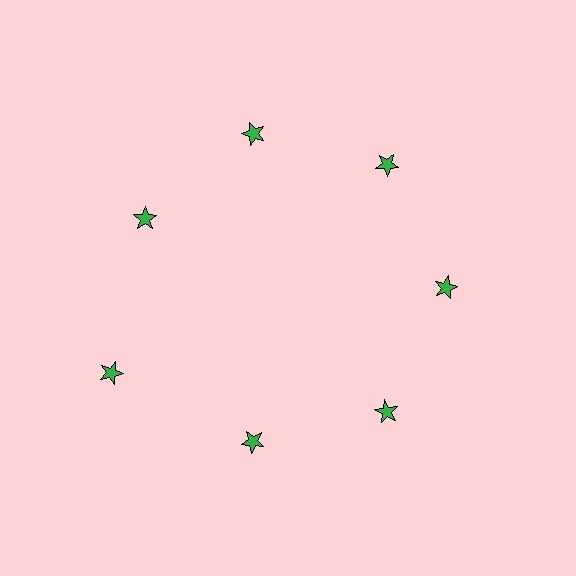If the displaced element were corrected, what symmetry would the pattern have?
It would have 7-fold rotational symmetry — the pattern would map onto itself every 51 degrees.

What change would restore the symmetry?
The symmetry would be restored by moving it inward, back onto the ring so that all 7 stars sit at equal angles and equal distance from the center.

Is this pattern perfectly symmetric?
No. The 7 green stars are arranged in a ring, but one element near the 8 o'clock position is pushed outward from the center, breaking the 7-fold rotational symmetry.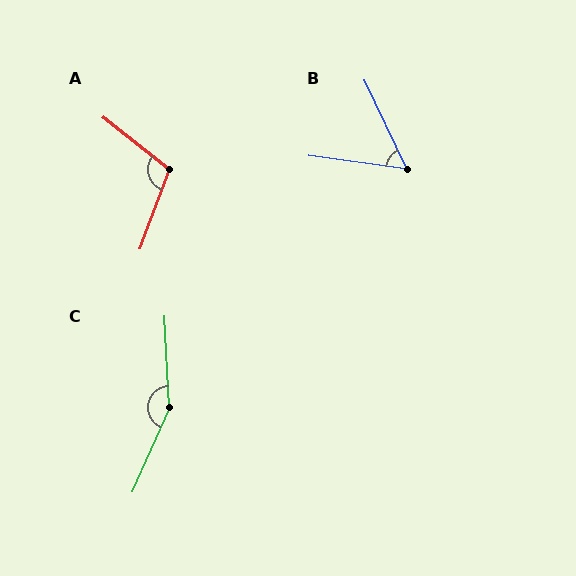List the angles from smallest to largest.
B (57°), A (108°), C (153°).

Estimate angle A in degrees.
Approximately 108 degrees.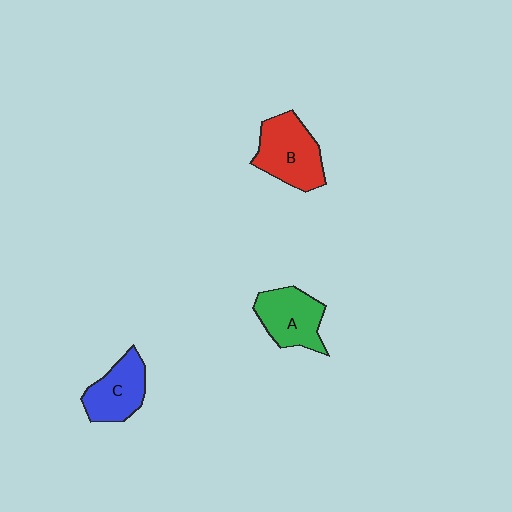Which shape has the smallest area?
Shape C (blue).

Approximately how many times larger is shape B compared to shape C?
Approximately 1.3 times.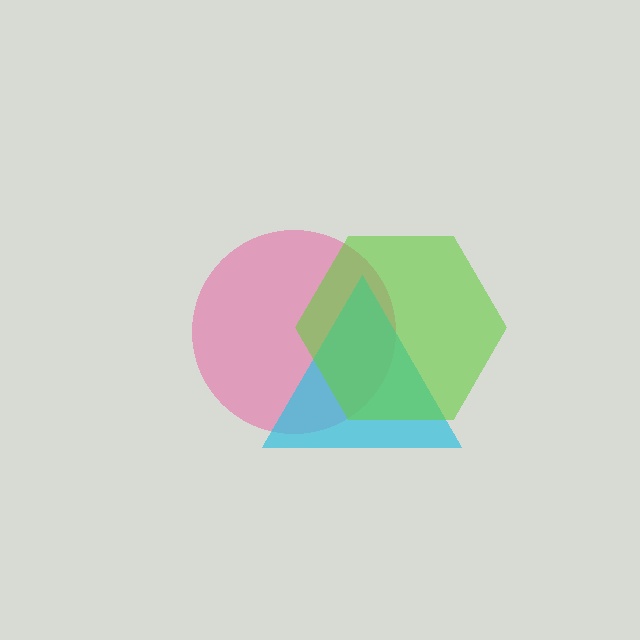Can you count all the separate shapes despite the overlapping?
Yes, there are 3 separate shapes.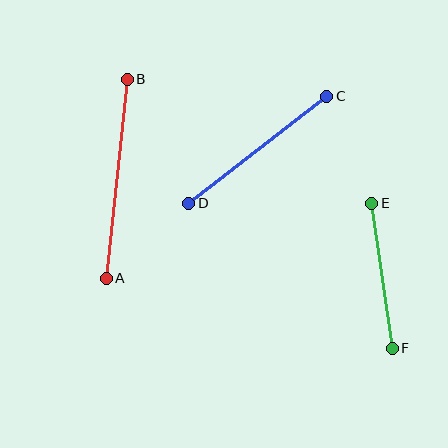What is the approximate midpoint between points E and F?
The midpoint is at approximately (382, 276) pixels.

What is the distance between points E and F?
The distance is approximately 146 pixels.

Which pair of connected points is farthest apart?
Points A and B are farthest apart.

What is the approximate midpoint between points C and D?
The midpoint is at approximately (258, 150) pixels.